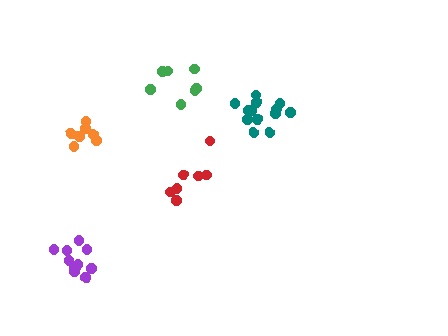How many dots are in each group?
Group 1: 11 dots, Group 2: 7 dots, Group 3: 7 dots, Group 4: 13 dots, Group 5: 7 dots (45 total).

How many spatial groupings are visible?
There are 5 spatial groupings.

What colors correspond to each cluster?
The clusters are colored: purple, orange, green, teal, red.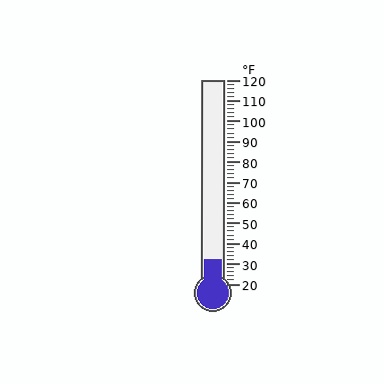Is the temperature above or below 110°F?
The temperature is below 110°F.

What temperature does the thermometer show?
The thermometer shows approximately 32°F.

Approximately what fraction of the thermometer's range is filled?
The thermometer is filled to approximately 10% of its range.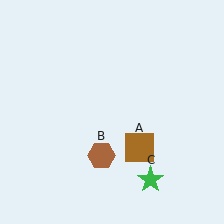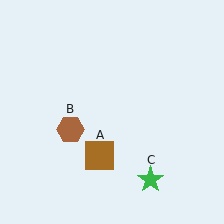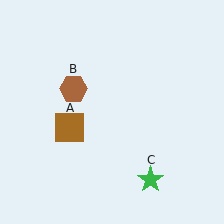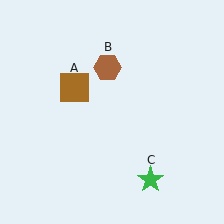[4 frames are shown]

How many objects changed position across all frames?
2 objects changed position: brown square (object A), brown hexagon (object B).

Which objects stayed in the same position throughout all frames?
Green star (object C) remained stationary.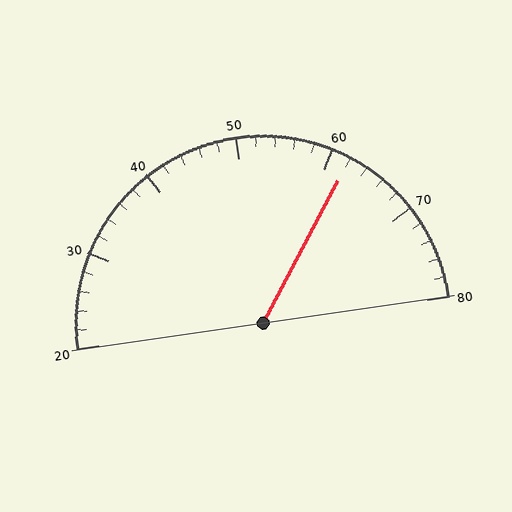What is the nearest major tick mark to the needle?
The nearest major tick mark is 60.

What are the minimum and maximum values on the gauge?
The gauge ranges from 20 to 80.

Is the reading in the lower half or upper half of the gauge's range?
The reading is in the upper half of the range (20 to 80).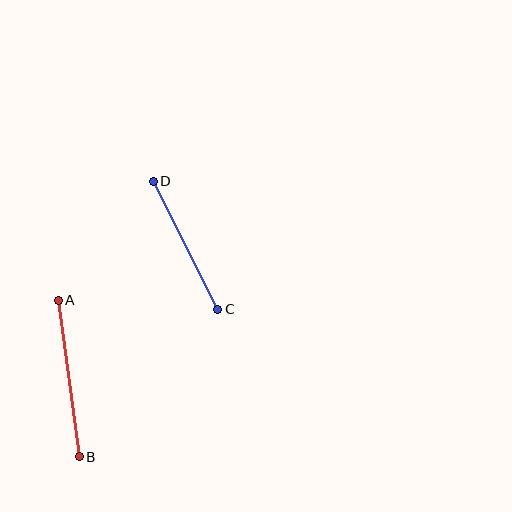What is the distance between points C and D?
The distance is approximately 144 pixels.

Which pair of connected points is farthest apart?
Points A and B are farthest apart.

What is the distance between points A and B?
The distance is approximately 158 pixels.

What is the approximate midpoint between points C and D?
The midpoint is at approximately (186, 245) pixels.